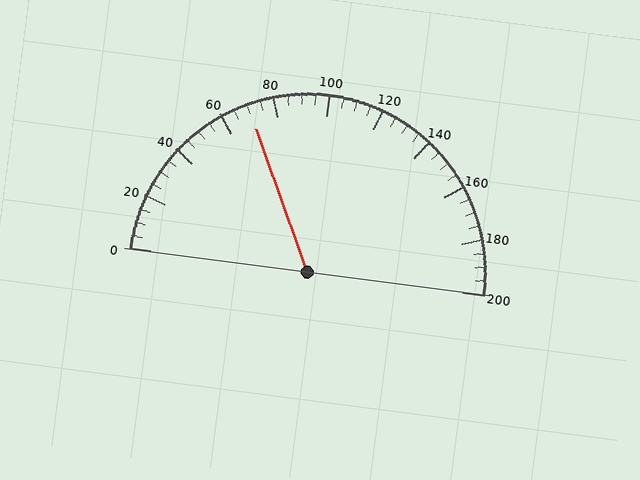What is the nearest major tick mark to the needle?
The nearest major tick mark is 80.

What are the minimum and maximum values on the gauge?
The gauge ranges from 0 to 200.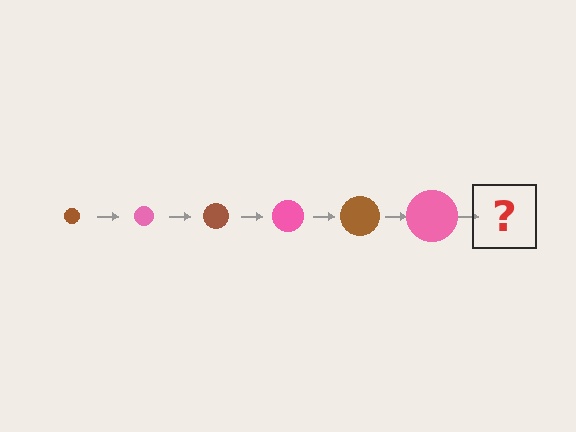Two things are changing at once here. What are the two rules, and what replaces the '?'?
The two rules are that the circle grows larger each step and the color cycles through brown and pink. The '?' should be a brown circle, larger than the previous one.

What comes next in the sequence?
The next element should be a brown circle, larger than the previous one.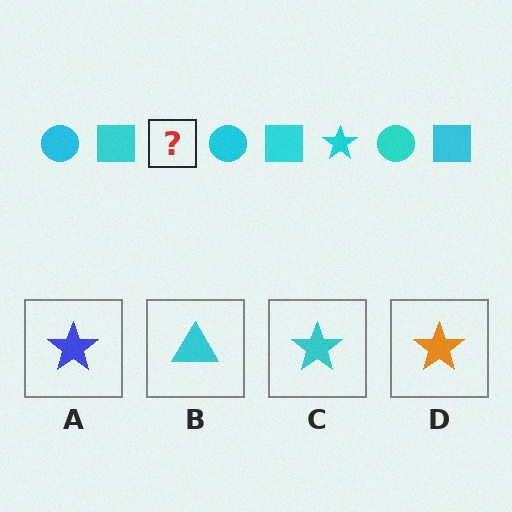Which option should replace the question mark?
Option C.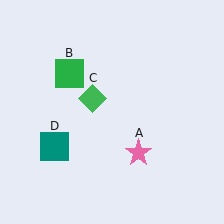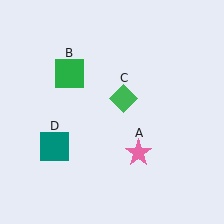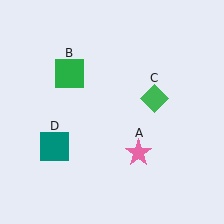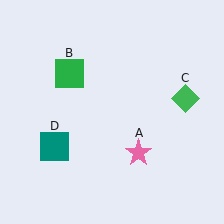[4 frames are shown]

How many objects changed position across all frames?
1 object changed position: green diamond (object C).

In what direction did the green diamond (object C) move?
The green diamond (object C) moved right.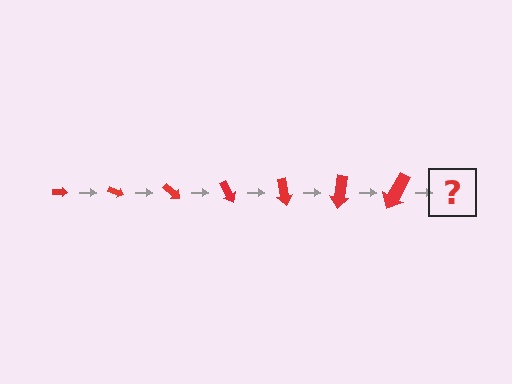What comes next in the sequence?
The next element should be an arrow, larger than the previous one and rotated 140 degrees from the start.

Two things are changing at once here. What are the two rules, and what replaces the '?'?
The two rules are that the arrow grows larger each step and it rotates 20 degrees each step. The '?' should be an arrow, larger than the previous one and rotated 140 degrees from the start.